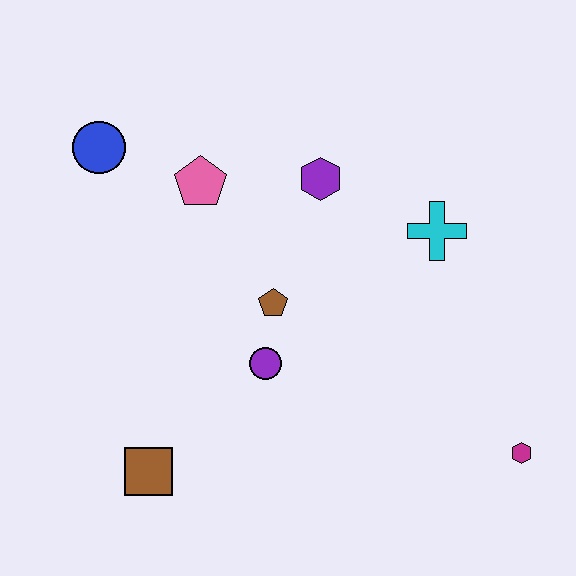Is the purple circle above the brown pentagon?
No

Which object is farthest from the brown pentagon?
The magenta hexagon is farthest from the brown pentagon.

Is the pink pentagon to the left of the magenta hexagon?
Yes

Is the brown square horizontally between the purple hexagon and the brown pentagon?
No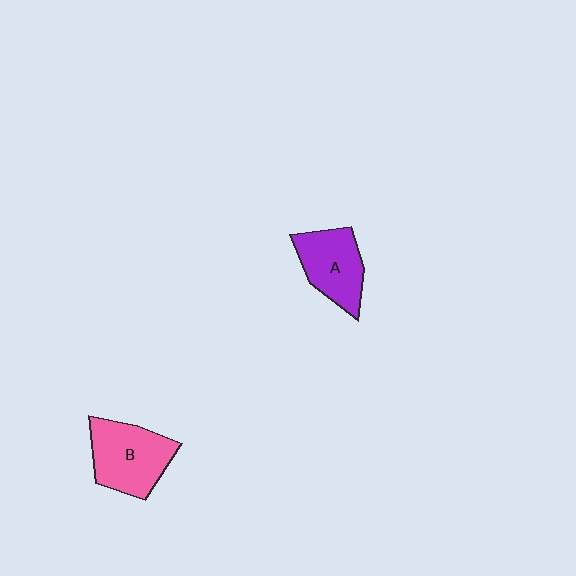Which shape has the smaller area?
Shape A (purple).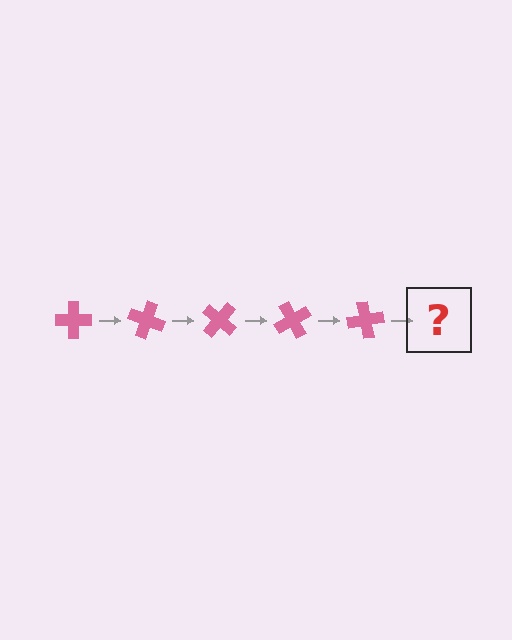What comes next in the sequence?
The next element should be a pink cross rotated 100 degrees.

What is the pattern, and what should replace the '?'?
The pattern is that the cross rotates 20 degrees each step. The '?' should be a pink cross rotated 100 degrees.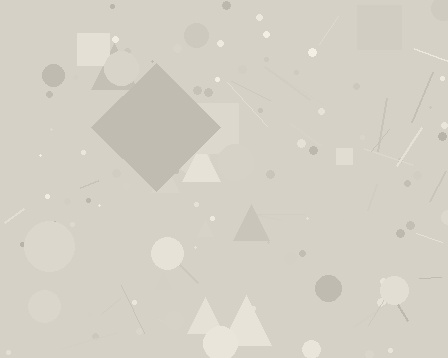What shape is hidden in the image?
A diamond is hidden in the image.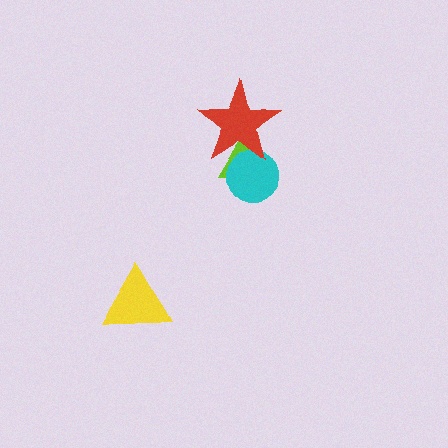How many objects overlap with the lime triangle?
2 objects overlap with the lime triangle.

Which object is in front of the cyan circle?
The red star is in front of the cyan circle.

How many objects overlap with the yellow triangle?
0 objects overlap with the yellow triangle.